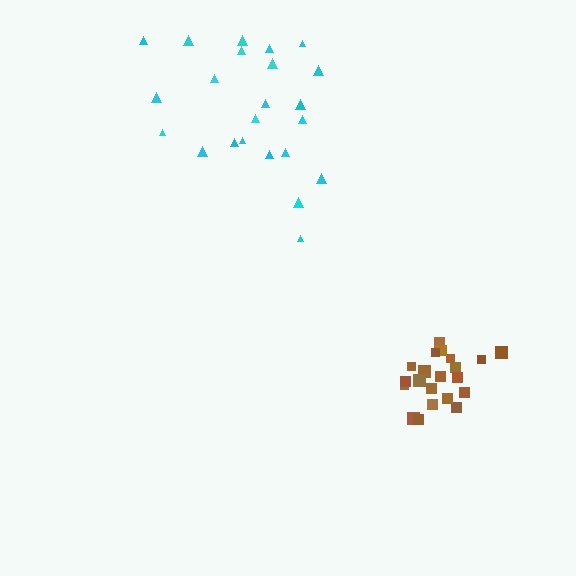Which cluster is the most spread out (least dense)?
Cyan.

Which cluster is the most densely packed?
Brown.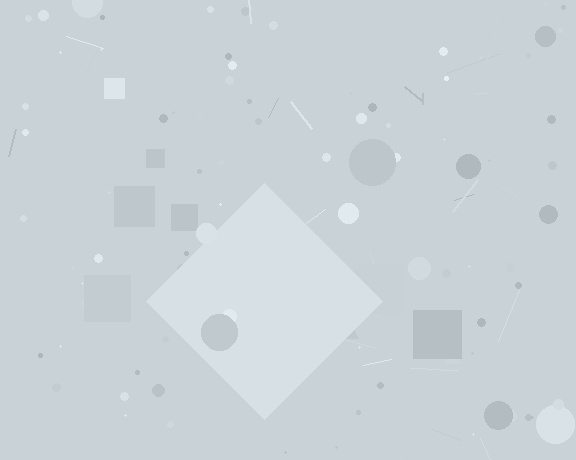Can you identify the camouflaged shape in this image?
The camouflaged shape is a diamond.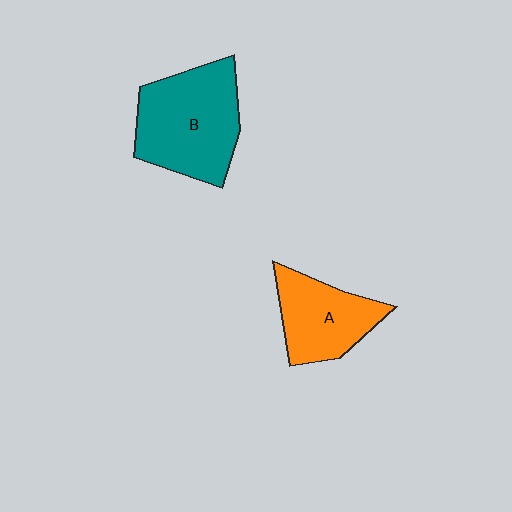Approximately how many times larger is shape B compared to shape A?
Approximately 1.5 times.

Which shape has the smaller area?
Shape A (orange).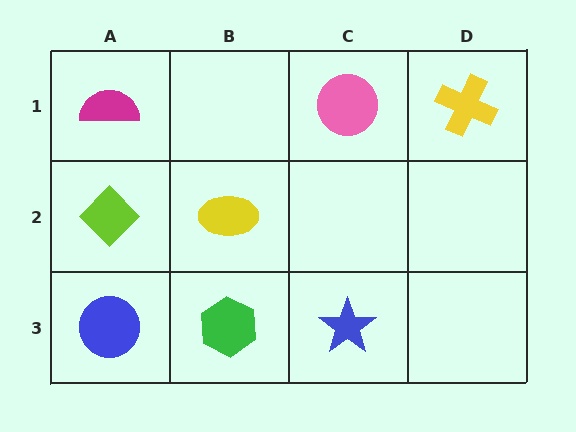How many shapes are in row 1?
3 shapes.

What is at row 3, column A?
A blue circle.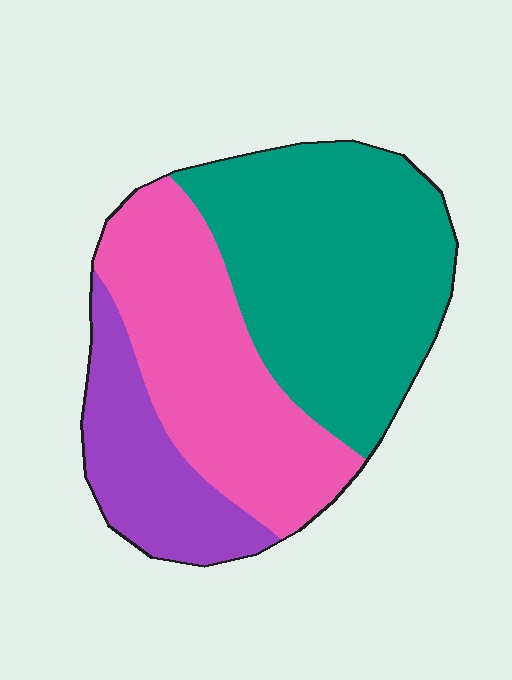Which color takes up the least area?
Purple, at roughly 20%.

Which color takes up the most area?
Teal, at roughly 45%.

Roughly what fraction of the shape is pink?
Pink covers roughly 35% of the shape.